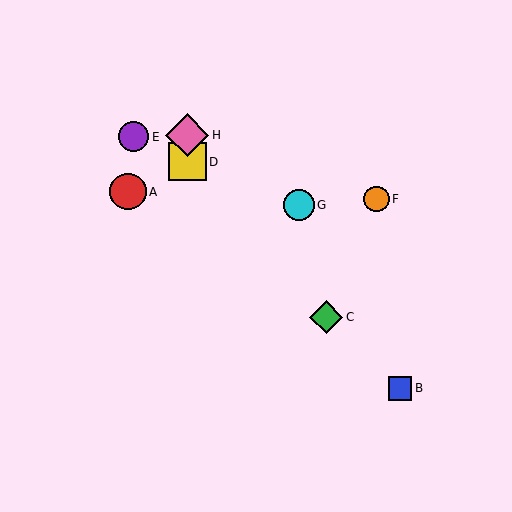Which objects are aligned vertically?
Objects D, H are aligned vertically.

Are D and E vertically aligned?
No, D is at x≈187 and E is at x≈133.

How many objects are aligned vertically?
2 objects (D, H) are aligned vertically.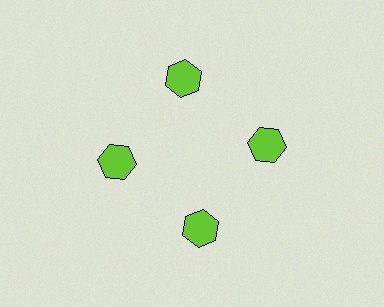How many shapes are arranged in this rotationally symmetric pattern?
There are 4 shapes, arranged in 4 groups of 1.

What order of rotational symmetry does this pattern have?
This pattern has 4-fold rotational symmetry.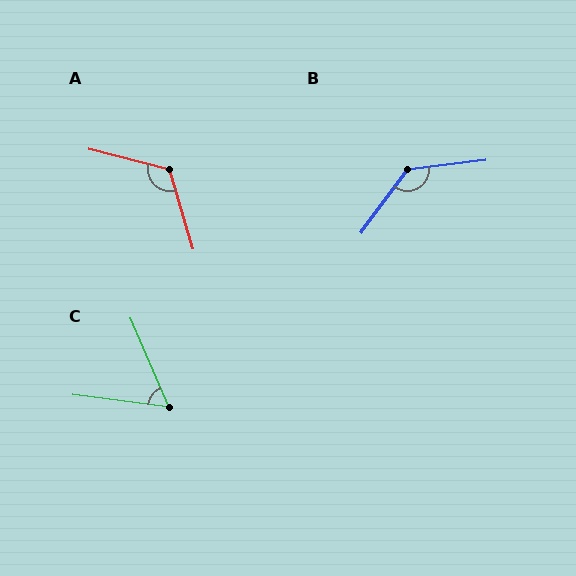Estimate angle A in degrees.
Approximately 121 degrees.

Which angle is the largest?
B, at approximately 133 degrees.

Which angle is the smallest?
C, at approximately 59 degrees.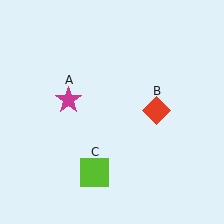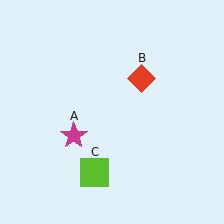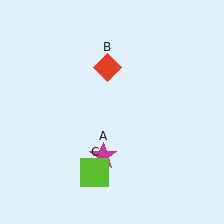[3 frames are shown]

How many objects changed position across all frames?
2 objects changed position: magenta star (object A), red diamond (object B).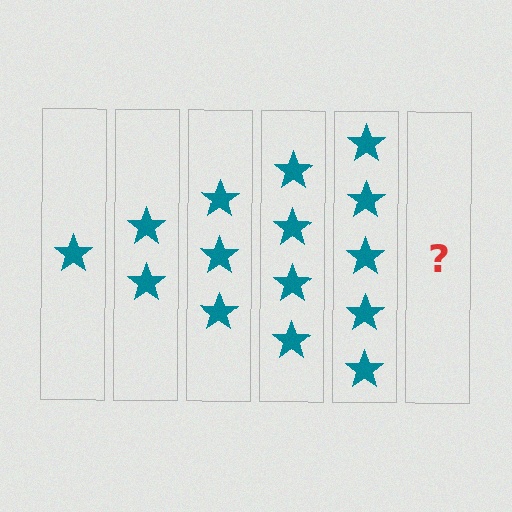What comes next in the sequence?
The next element should be 6 stars.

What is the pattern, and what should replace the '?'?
The pattern is that each step adds one more star. The '?' should be 6 stars.